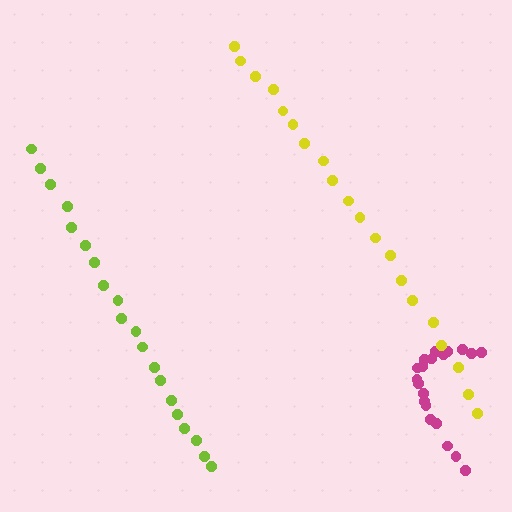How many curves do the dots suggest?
There are 3 distinct paths.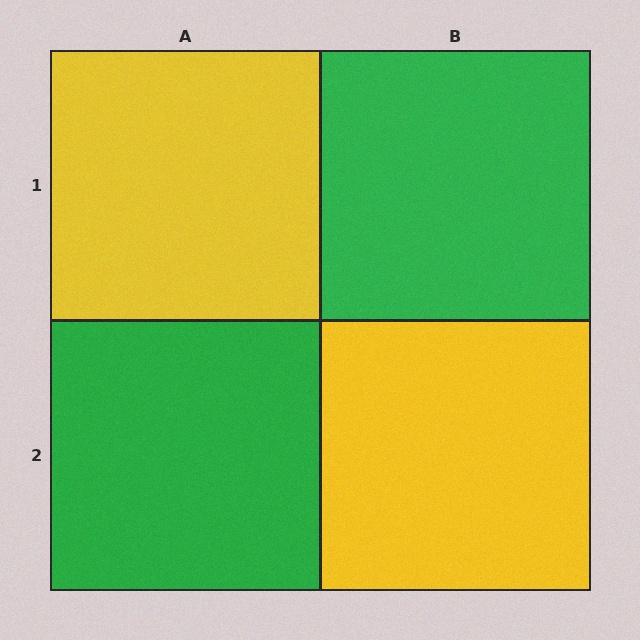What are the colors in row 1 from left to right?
Yellow, green.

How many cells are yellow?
2 cells are yellow.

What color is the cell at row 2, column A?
Green.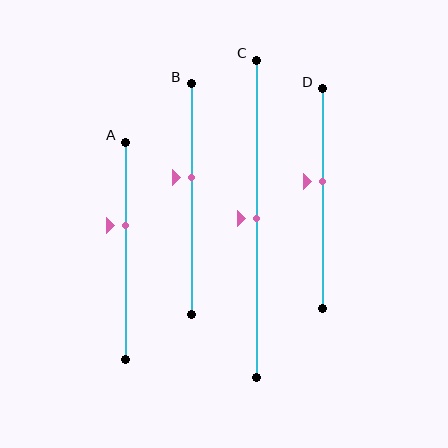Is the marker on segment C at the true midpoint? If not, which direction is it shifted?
Yes, the marker on segment C is at the true midpoint.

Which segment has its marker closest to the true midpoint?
Segment C has its marker closest to the true midpoint.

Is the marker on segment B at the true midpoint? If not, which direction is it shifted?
No, the marker on segment B is shifted upward by about 9% of the segment length.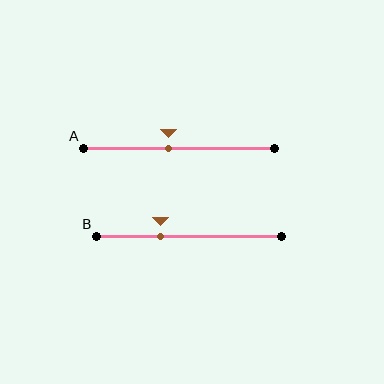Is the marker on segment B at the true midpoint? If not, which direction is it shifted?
No, the marker on segment B is shifted to the left by about 15% of the segment length.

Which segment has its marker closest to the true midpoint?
Segment A has its marker closest to the true midpoint.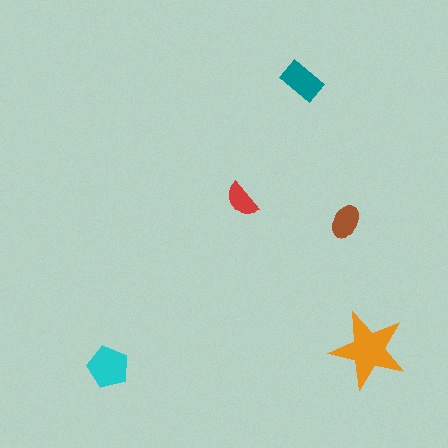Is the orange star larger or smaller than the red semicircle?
Larger.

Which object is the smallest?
The red semicircle.